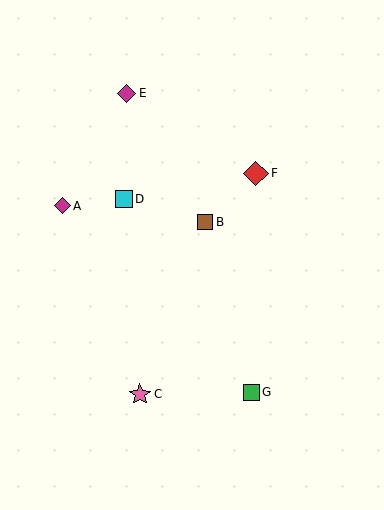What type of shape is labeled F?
Shape F is a red diamond.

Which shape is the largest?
The red diamond (labeled F) is the largest.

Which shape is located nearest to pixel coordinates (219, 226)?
The brown square (labeled B) at (205, 222) is nearest to that location.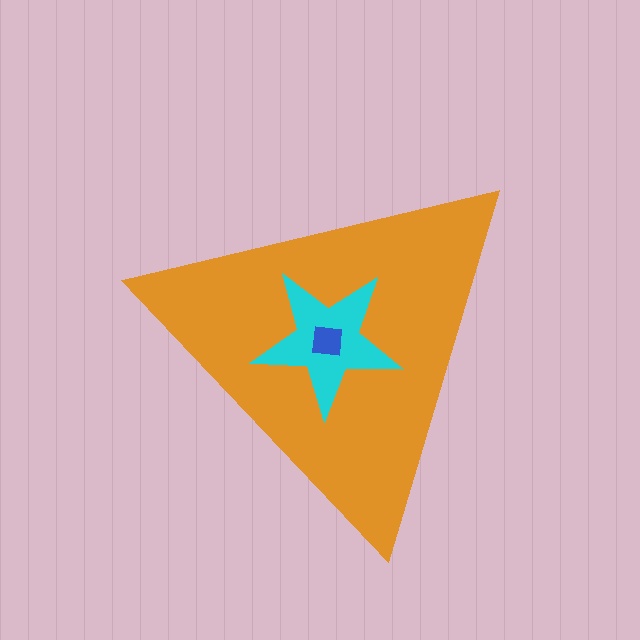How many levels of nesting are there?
3.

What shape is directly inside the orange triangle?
The cyan star.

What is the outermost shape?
The orange triangle.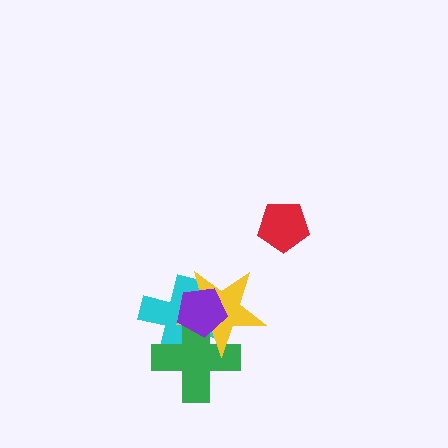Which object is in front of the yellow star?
The purple pentagon is in front of the yellow star.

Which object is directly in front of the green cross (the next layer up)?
The yellow star is directly in front of the green cross.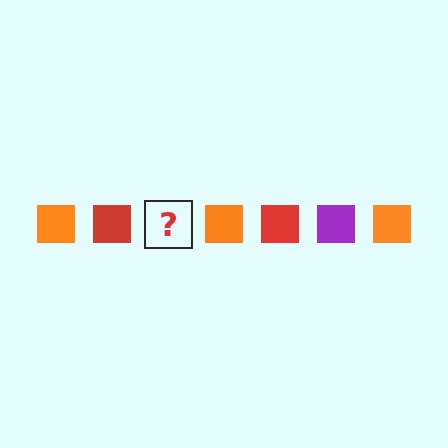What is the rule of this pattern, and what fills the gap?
The rule is that the pattern cycles through orange, red, purple squares. The gap should be filled with a purple square.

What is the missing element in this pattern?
The missing element is a purple square.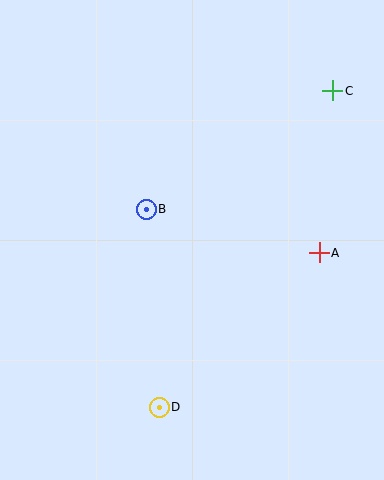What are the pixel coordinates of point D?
Point D is at (159, 407).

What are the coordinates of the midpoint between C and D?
The midpoint between C and D is at (246, 249).